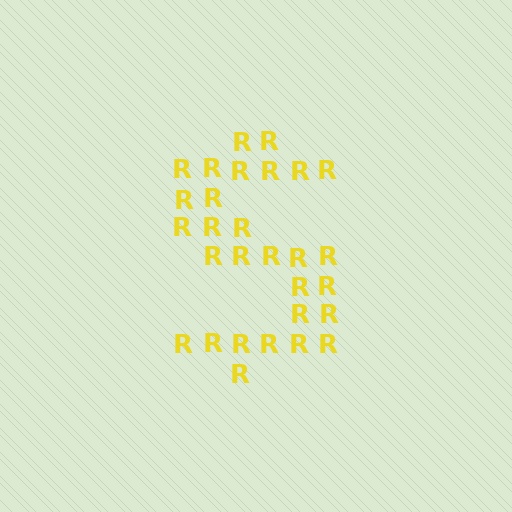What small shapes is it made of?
It is made of small letter R's.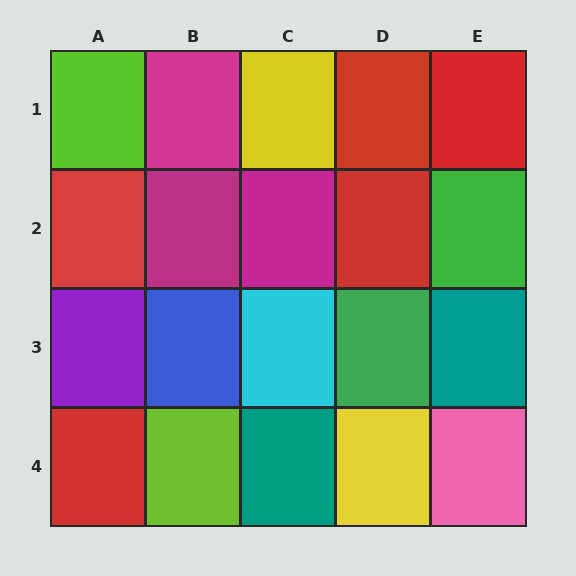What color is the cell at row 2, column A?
Red.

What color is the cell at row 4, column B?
Lime.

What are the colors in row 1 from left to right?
Lime, magenta, yellow, red, red.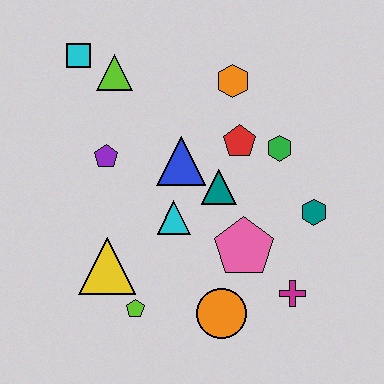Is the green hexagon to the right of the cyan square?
Yes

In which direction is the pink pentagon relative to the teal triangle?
The pink pentagon is below the teal triangle.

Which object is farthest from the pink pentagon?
The cyan square is farthest from the pink pentagon.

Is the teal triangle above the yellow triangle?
Yes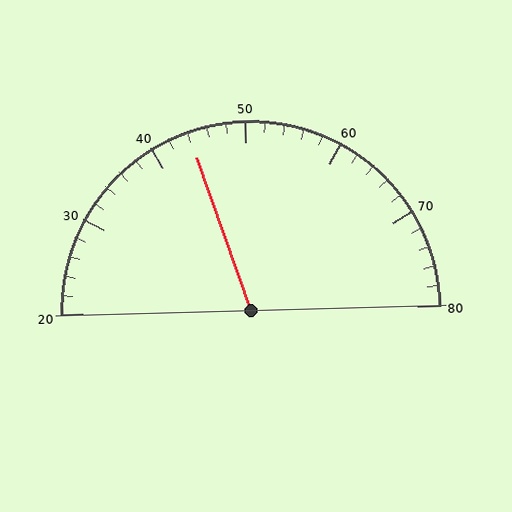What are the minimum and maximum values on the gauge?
The gauge ranges from 20 to 80.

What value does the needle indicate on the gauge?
The needle indicates approximately 44.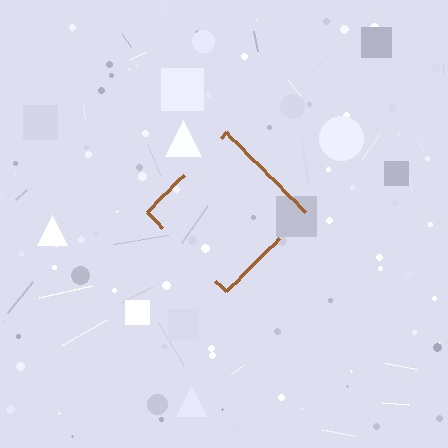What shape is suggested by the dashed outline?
The dashed outline suggests a diamond.